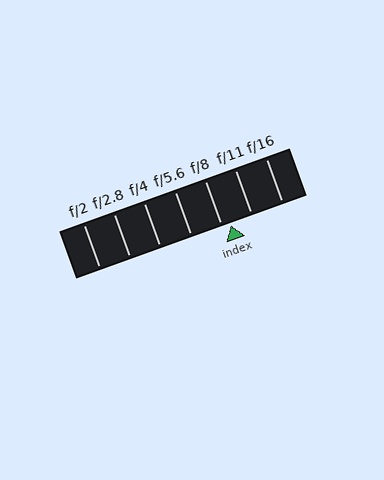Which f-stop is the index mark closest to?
The index mark is closest to f/8.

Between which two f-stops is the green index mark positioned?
The index mark is between f/8 and f/11.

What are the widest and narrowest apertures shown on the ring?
The widest aperture shown is f/2 and the narrowest is f/16.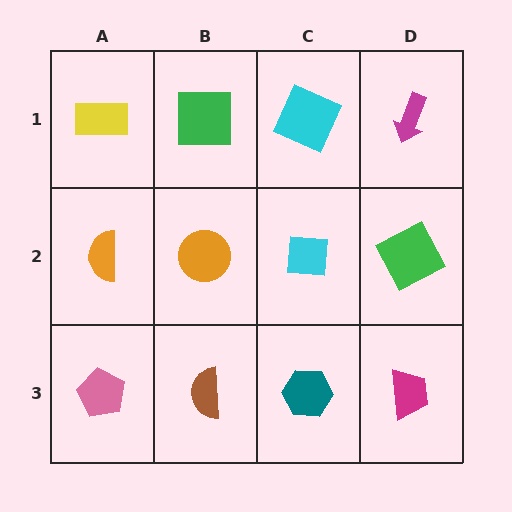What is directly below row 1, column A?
An orange semicircle.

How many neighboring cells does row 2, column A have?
3.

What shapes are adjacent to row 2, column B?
A green square (row 1, column B), a brown semicircle (row 3, column B), an orange semicircle (row 2, column A), a cyan square (row 2, column C).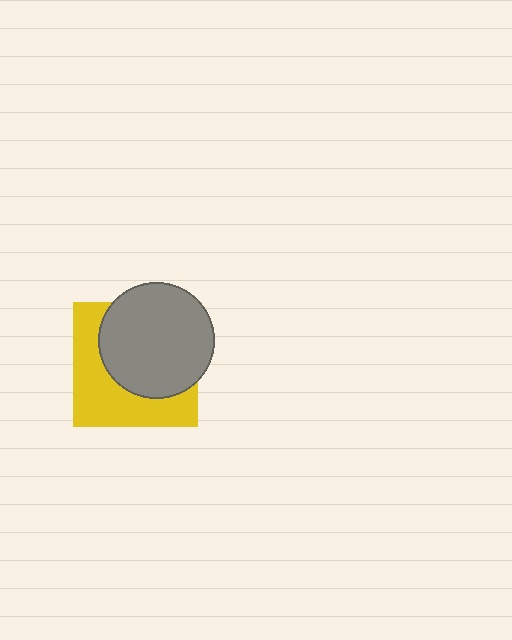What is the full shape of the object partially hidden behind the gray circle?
The partially hidden object is a yellow square.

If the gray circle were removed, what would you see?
You would see the complete yellow square.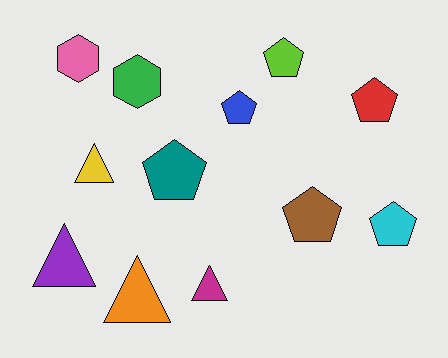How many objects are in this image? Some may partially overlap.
There are 12 objects.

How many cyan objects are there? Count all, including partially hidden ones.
There is 1 cyan object.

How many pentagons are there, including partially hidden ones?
There are 6 pentagons.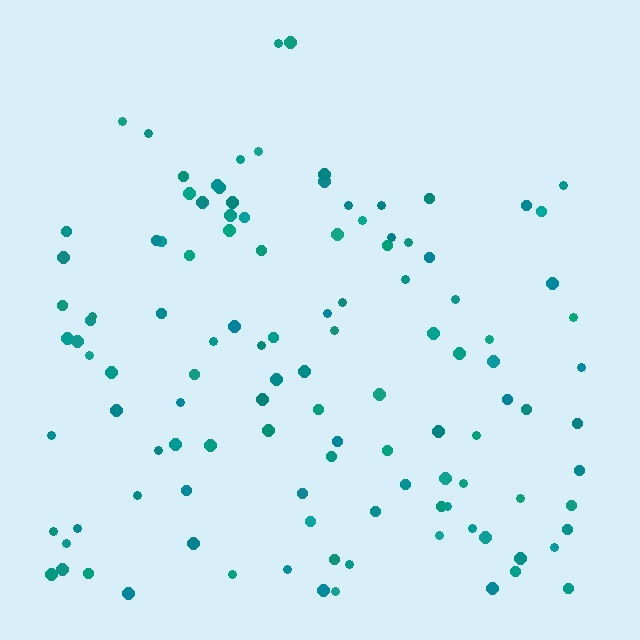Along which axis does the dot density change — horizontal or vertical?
Vertical.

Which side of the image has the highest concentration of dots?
The bottom.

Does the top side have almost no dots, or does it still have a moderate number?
Still a moderate number, just noticeably fewer than the bottom.